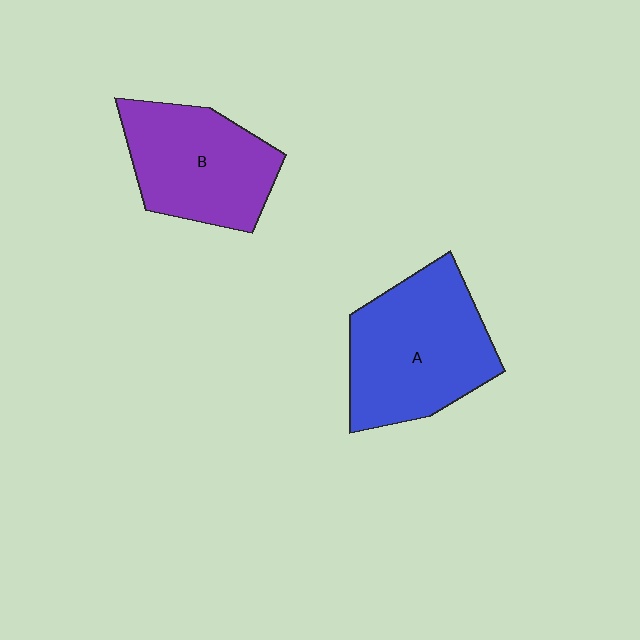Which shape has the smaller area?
Shape B (purple).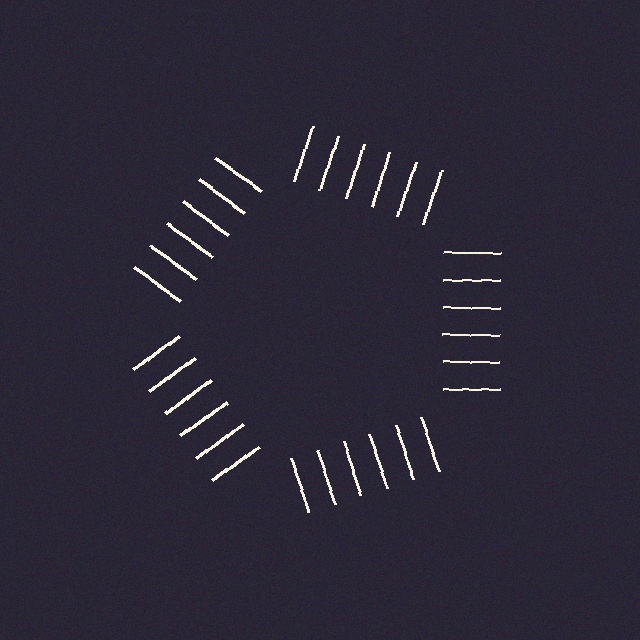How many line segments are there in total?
30 — 6 along each of the 5 edges.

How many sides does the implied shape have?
5 sides — the line-ends trace a pentagon.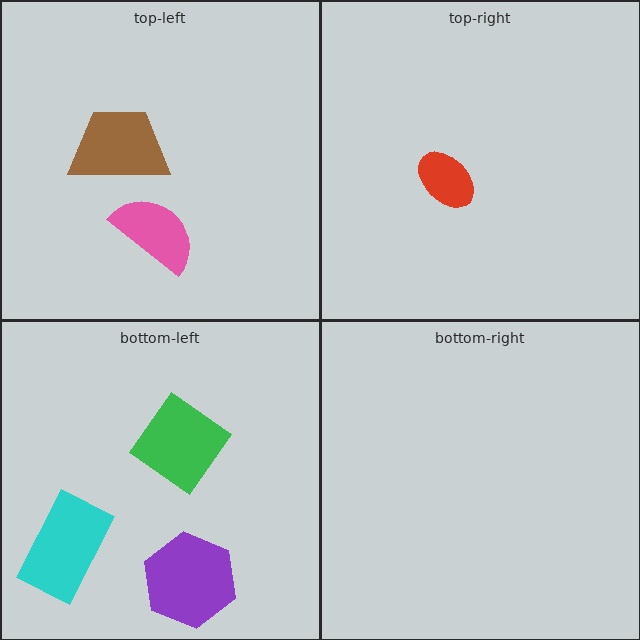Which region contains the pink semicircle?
The top-left region.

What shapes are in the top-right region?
The red ellipse.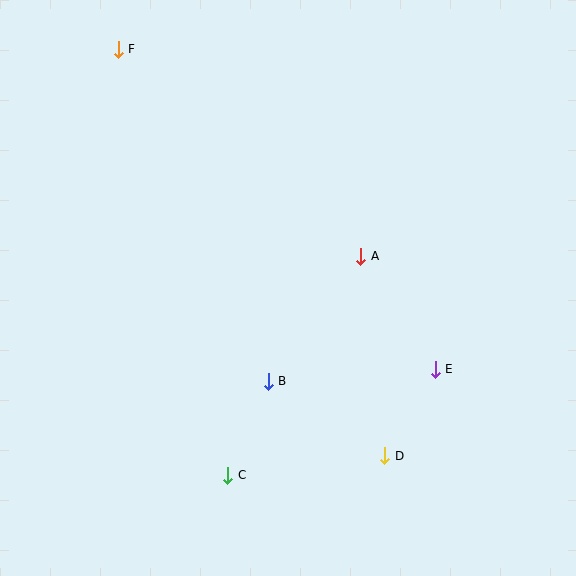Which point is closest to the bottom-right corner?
Point D is closest to the bottom-right corner.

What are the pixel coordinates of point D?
Point D is at (385, 456).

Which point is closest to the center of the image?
Point A at (361, 256) is closest to the center.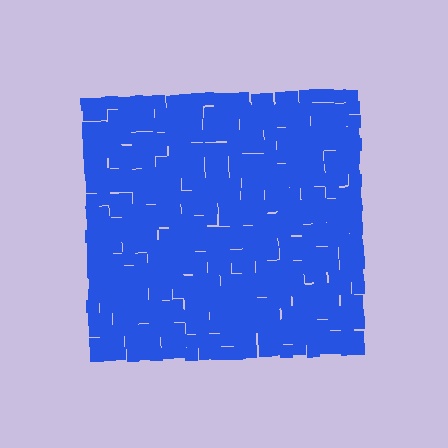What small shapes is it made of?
It is made of small squares.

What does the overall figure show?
The overall figure shows a square.